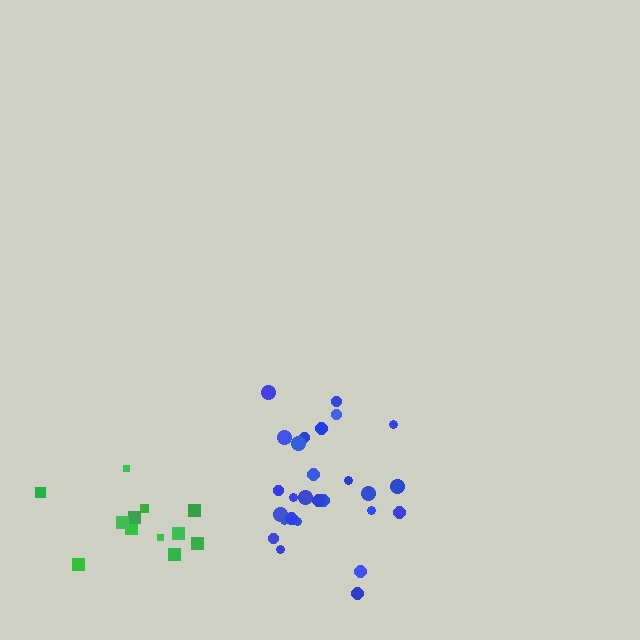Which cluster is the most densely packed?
Blue.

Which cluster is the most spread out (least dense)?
Green.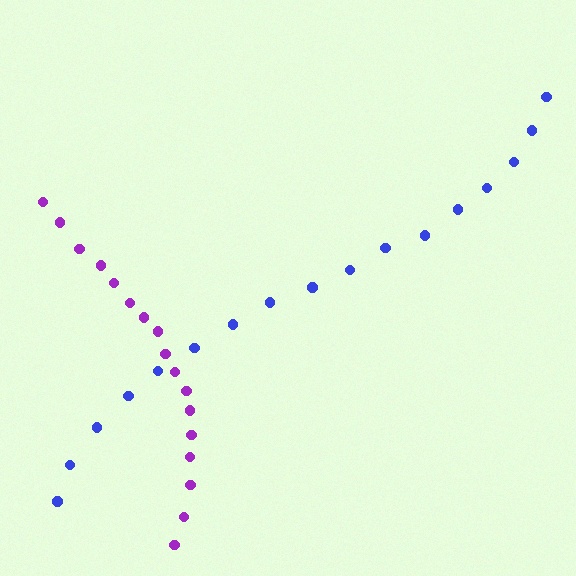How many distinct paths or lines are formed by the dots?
There are 2 distinct paths.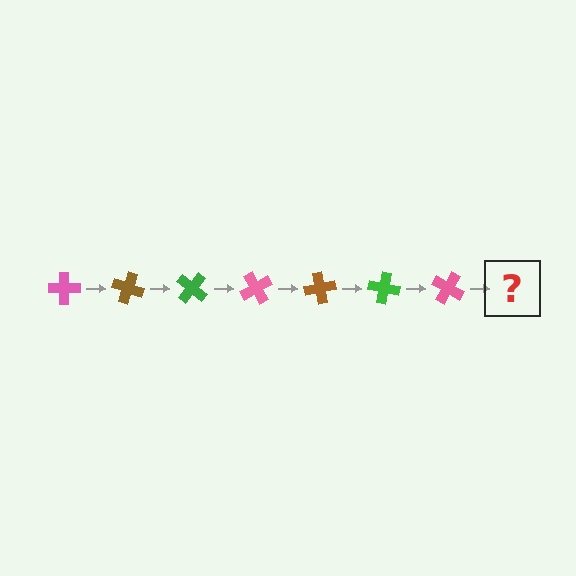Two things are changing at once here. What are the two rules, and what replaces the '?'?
The two rules are that it rotates 20 degrees each step and the color cycles through pink, brown, and green. The '?' should be a brown cross, rotated 140 degrees from the start.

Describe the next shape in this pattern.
It should be a brown cross, rotated 140 degrees from the start.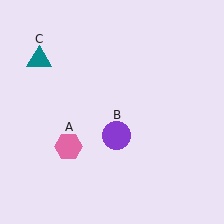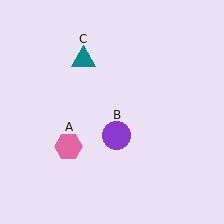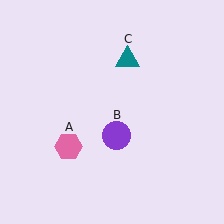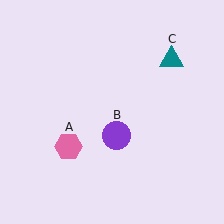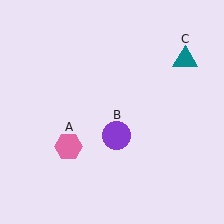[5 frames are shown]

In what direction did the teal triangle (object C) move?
The teal triangle (object C) moved right.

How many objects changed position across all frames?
1 object changed position: teal triangle (object C).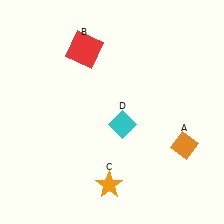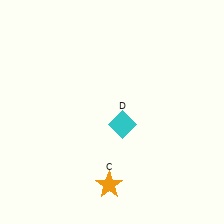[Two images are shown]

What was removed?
The orange diamond (A), the red square (B) were removed in Image 2.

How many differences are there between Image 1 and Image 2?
There are 2 differences between the two images.